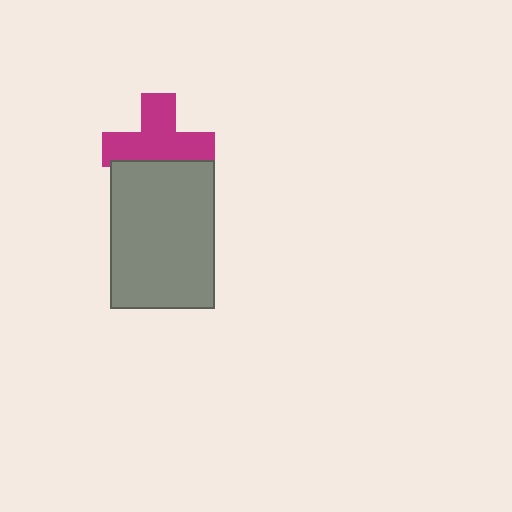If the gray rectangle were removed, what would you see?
You would see the complete magenta cross.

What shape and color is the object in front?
The object in front is a gray rectangle.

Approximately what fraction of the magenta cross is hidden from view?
Roughly 32% of the magenta cross is hidden behind the gray rectangle.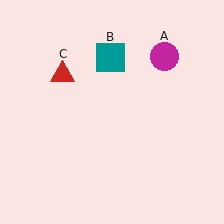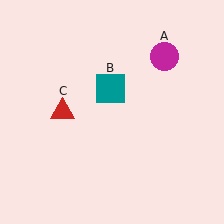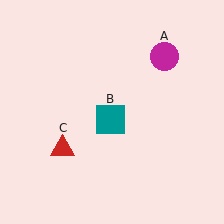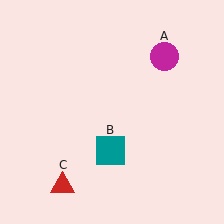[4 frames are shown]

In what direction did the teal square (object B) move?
The teal square (object B) moved down.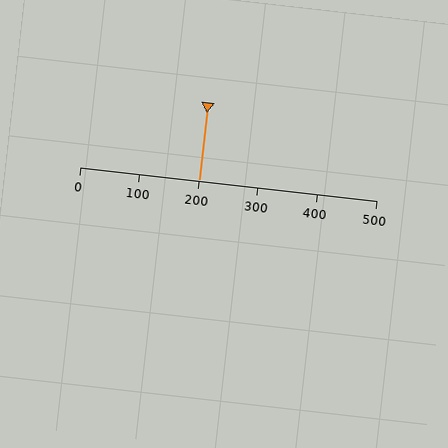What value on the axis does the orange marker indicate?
The marker indicates approximately 200.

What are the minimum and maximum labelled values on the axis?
The axis runs from 0 to 500.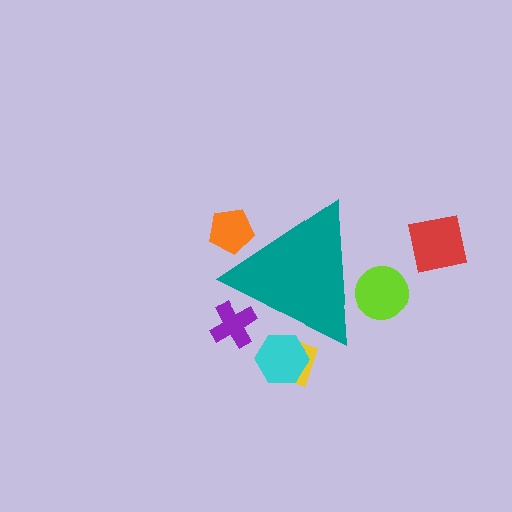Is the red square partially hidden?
No, the red square is fully visible.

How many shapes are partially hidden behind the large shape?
5 shapes are partially hidden.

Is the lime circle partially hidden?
Yes, the lime circle is partially hidden behind the teal triangle.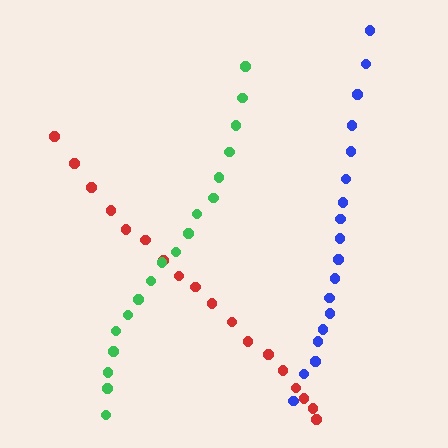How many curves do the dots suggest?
There are 3 distinct paths.